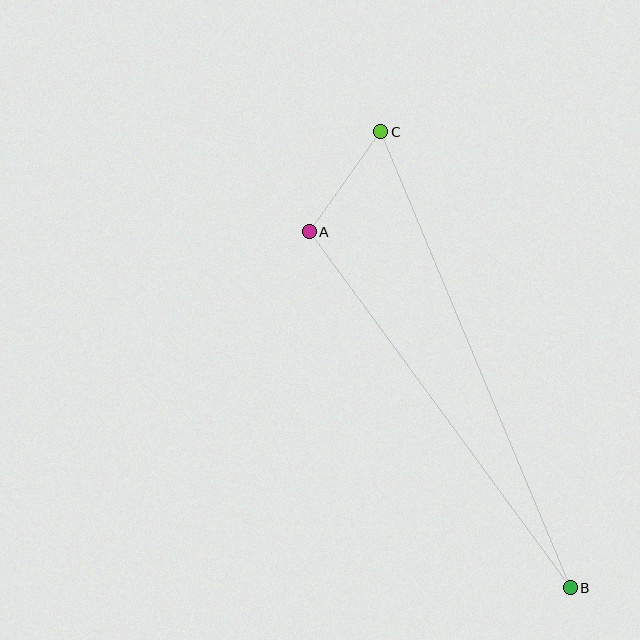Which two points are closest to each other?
Points A and C are closest to each other.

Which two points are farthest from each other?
Points B and C are farthest from each other.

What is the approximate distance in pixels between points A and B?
The distance between A and B is approximately 441 pixels.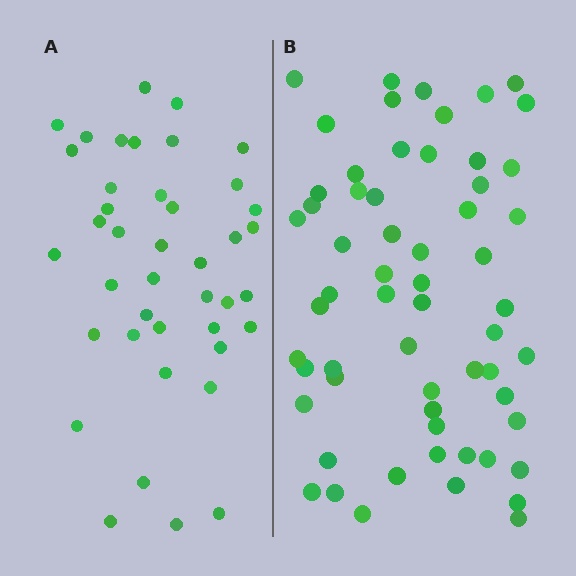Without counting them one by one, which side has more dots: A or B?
Region B (the right region) has more dots.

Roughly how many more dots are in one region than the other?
Region B has approximately 20 more dots than region A.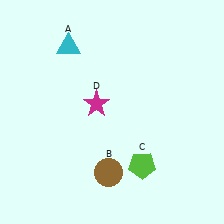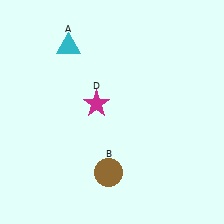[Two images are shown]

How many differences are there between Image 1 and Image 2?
There is 1 difference between the two images.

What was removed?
The lime pentagon (C) was removed in Image 2.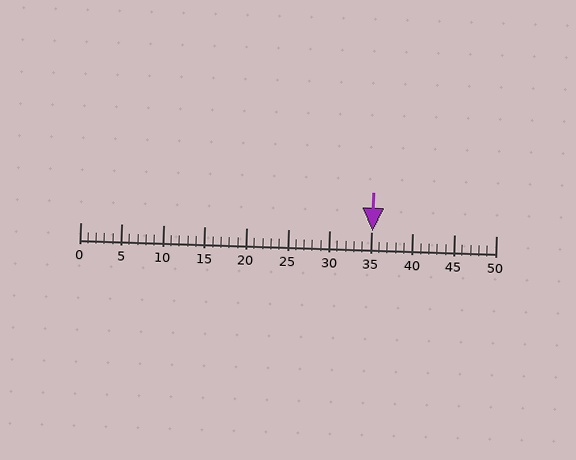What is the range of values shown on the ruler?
The ruler shows values from 0 to 50.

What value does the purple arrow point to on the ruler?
The purple arrow points to approximately 35.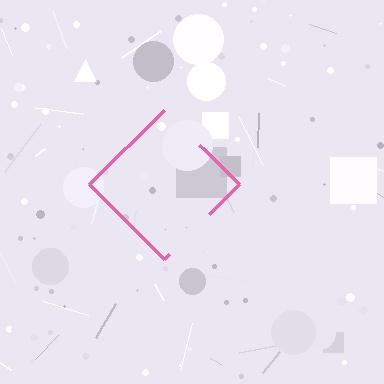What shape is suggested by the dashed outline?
The dashed outline suggests a diamond.